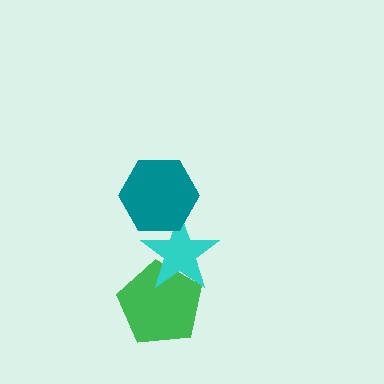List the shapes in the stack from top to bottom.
From top to bottom: the teal hexagon, the cyan star, the green pentagon.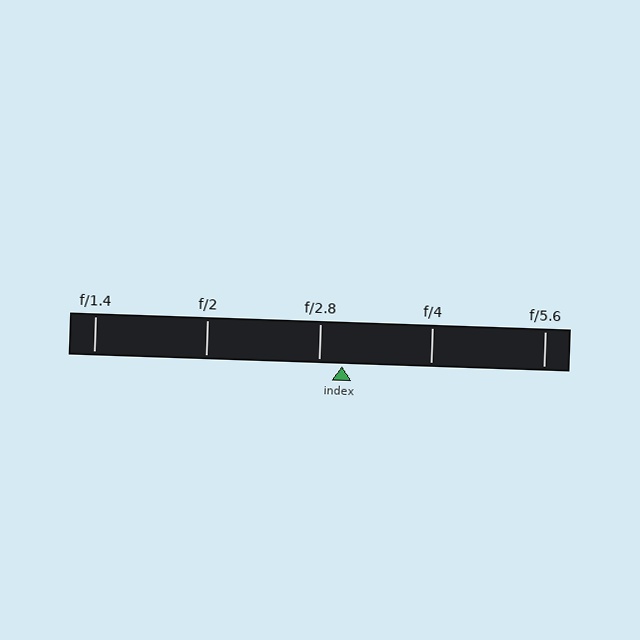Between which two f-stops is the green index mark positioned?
The index mark is between f/2.8 and f/4.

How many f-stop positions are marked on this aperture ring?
There are 5 f-stop positions marked.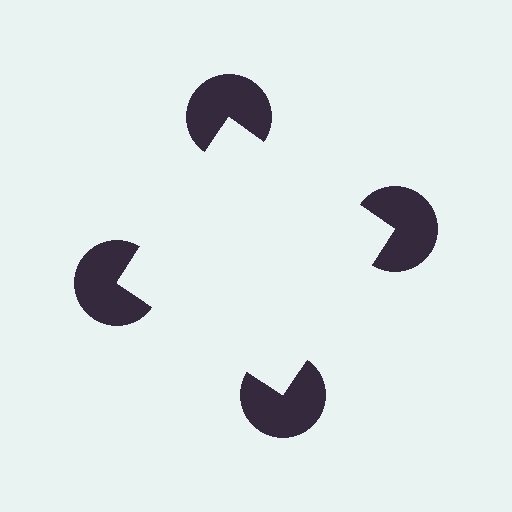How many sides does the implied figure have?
4 sides.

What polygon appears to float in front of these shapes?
An illusory square — its edges are inferred from the aligned wedge cuts in the pac-man discs, not physically drawn.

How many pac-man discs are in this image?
There are 4 — one at each vertex of the illusory square.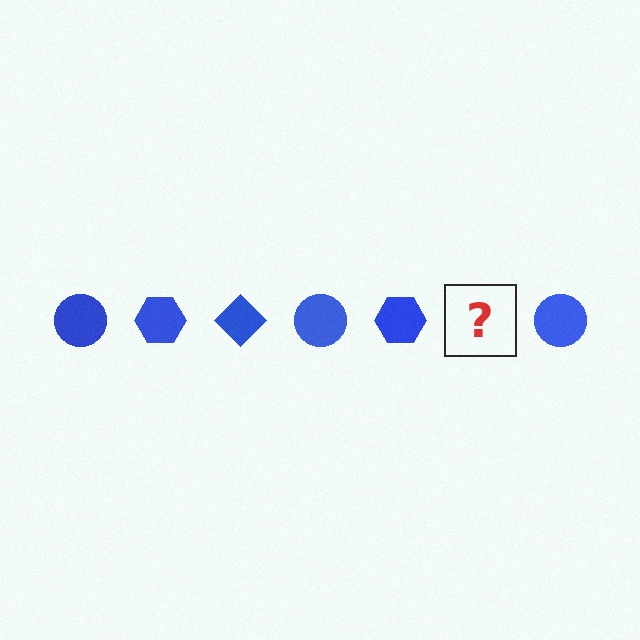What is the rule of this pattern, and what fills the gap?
The rule is that the pattern cycles through circle, hexagon, diamond shapes in blue. The gap should be filled with a blue diamond.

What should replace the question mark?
The question mark should be replaced with a blue diamond.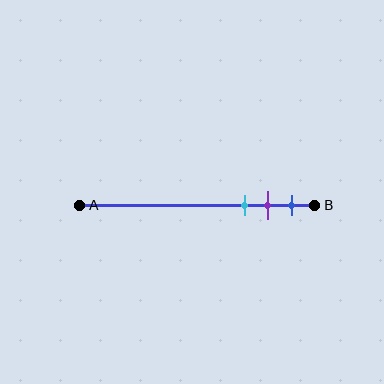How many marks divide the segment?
There are 3 marks dividing the segment.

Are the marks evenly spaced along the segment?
Yes, the marks are approximately evenly spaced.